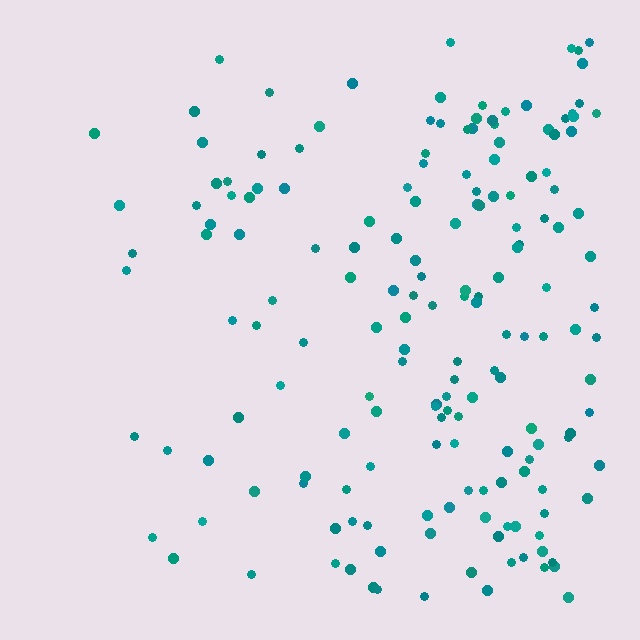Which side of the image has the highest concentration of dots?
The right.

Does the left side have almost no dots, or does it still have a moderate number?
Still a moderate number, just noticeably fewer than the right.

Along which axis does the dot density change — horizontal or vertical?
Horizontal.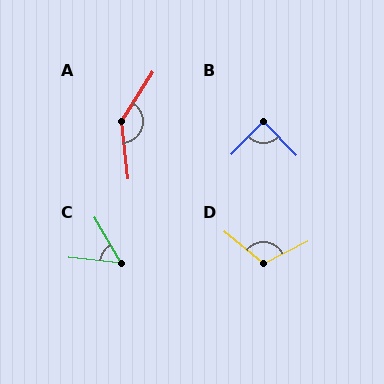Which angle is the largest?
A, at approximately 141 degrees.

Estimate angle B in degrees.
Approximately 88 degrees.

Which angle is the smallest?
C, at approximately 54 degrees.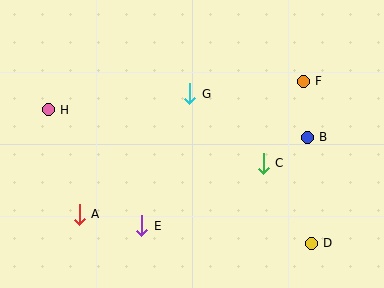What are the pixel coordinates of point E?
Point E is at (142, 226).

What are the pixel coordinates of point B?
Point B is at (307, 137).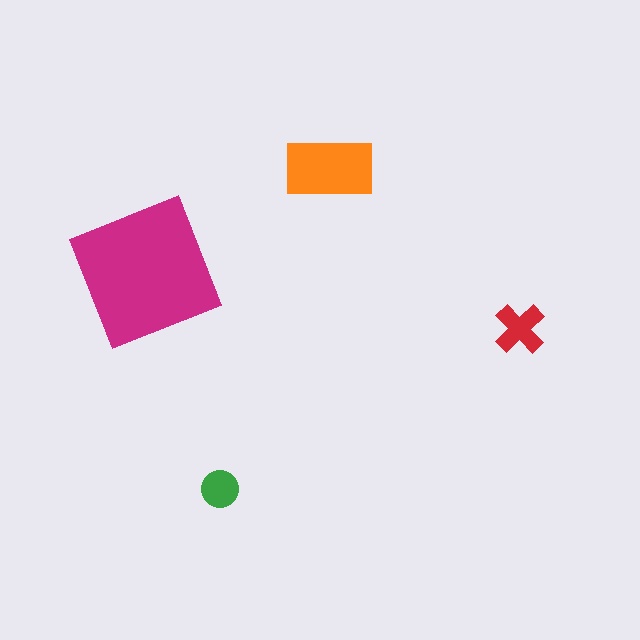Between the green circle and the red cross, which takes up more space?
The red cross.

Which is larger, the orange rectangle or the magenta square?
The magenta square.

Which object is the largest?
The magenta square.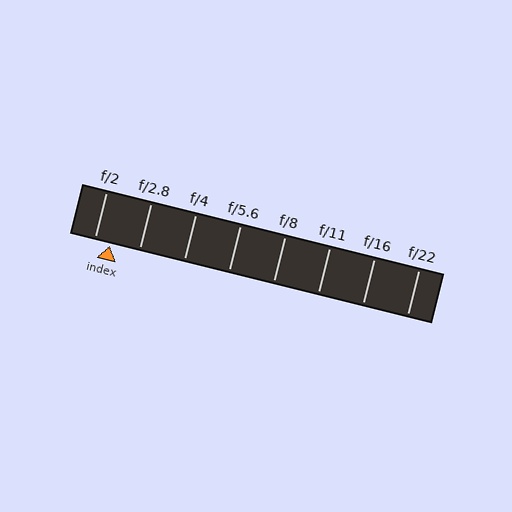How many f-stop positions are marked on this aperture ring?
There are 8 f-stop positions marked.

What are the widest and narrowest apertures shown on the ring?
The widest aperture shown is f/2 and the narrowest is f/22.